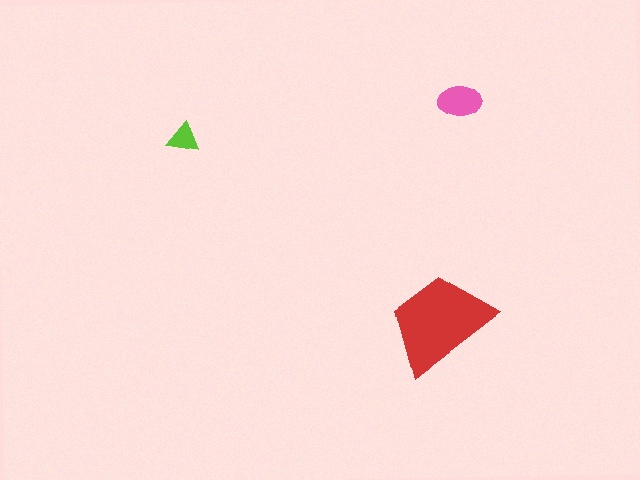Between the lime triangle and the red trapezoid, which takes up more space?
The red trapezoid.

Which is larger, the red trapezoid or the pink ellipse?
The red trapezoid.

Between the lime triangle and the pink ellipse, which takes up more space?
The pink ellipse.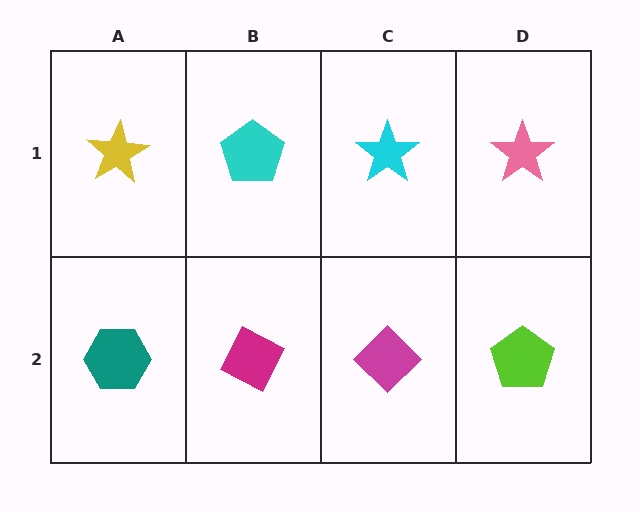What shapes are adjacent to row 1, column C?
A magenta diamond (row 2, column C), a cyan pentagon (row 1, column B), a pink star (row 1, column D).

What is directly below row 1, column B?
A magenta diamond.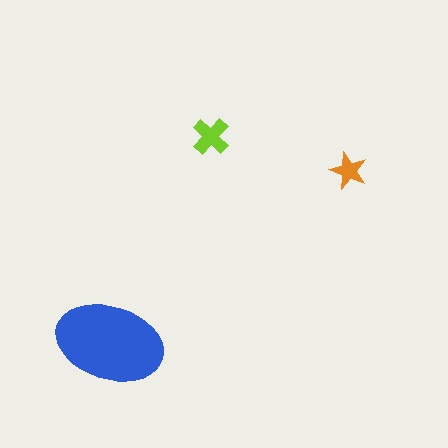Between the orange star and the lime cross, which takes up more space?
The lime cross.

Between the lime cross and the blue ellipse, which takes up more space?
The blue ellipse.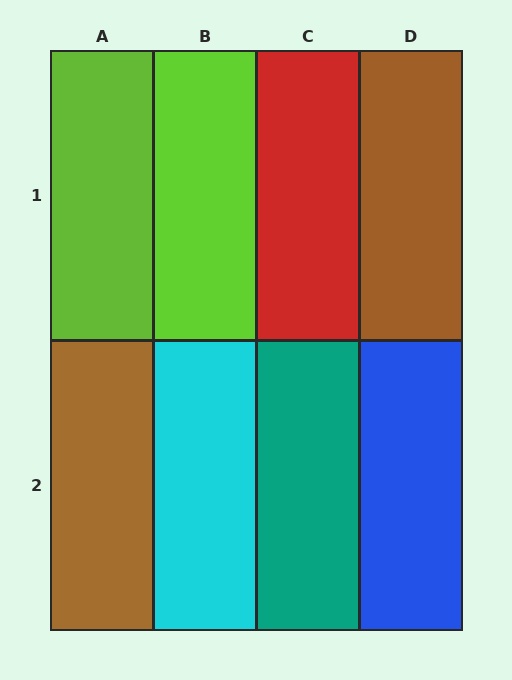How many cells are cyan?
1 cell is cyan.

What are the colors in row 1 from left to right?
Lime, lime, red, brown.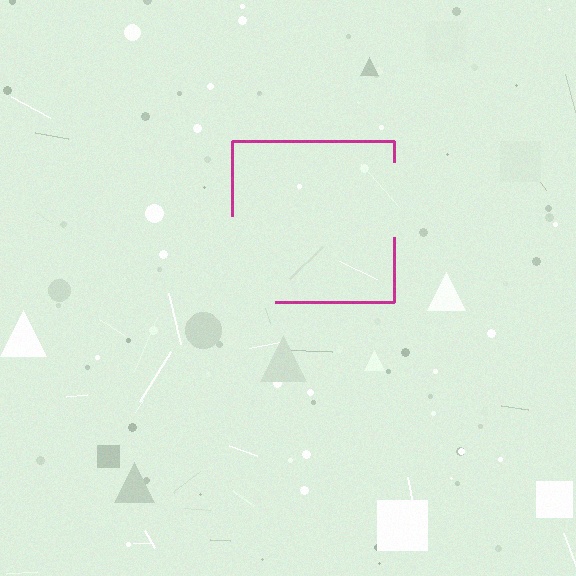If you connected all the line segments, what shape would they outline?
They would outline a square.